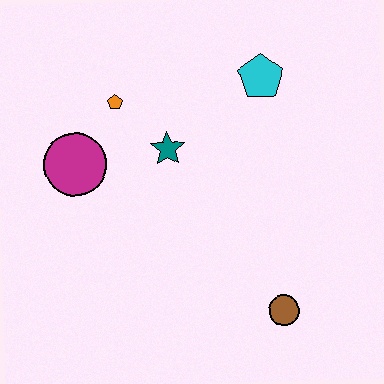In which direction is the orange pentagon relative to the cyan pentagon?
The orange pentagon is to the left of the cyan pentagon.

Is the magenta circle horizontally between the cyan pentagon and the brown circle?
No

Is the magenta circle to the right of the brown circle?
No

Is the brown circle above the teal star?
No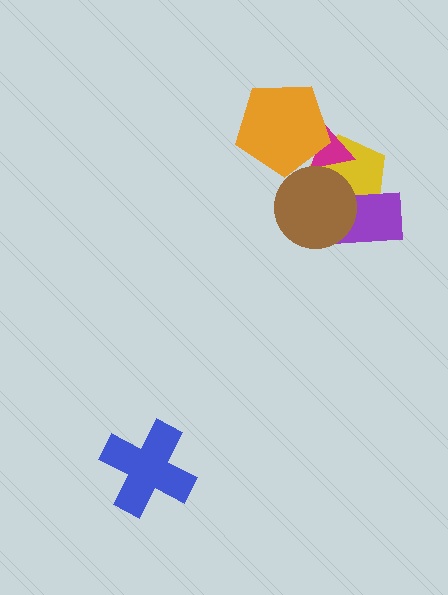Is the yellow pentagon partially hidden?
Yes, it is partially covered by another shape.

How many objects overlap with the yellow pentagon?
4 objects overlap with the yellow pentagon.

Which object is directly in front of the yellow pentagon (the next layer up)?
The magenta triangle is directly in front of the yellow pentagon.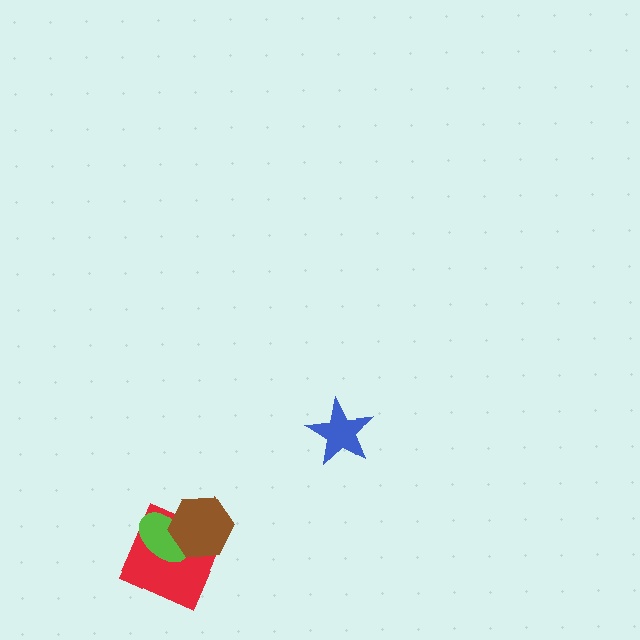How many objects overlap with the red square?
2 objects overlap with the red square.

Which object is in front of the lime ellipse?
The brown hexagon is in front of the lime ellipse.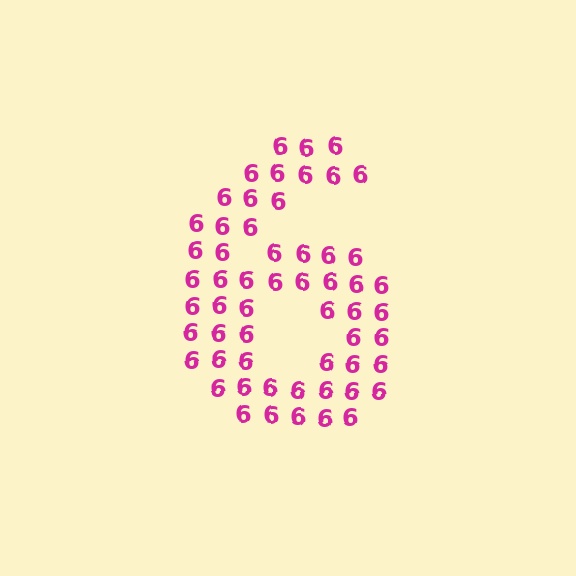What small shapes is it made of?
It is made of small digit 6's.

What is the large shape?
The large shape is the digit 6.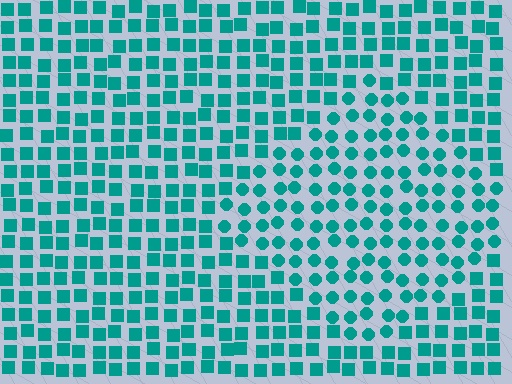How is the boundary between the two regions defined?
The boundary is defined by a change in element shape: circles inside vs. squares outside. All elements share the same color and spacing.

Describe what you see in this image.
The image is filled with small teal elements arranged in a uniform grid. A diamond-shaped region contains circles, while the surrounding area contains squares. The boundary is defined purely by the change in element shape.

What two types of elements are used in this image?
The image uses circles inside the diamond region and squares outside it.